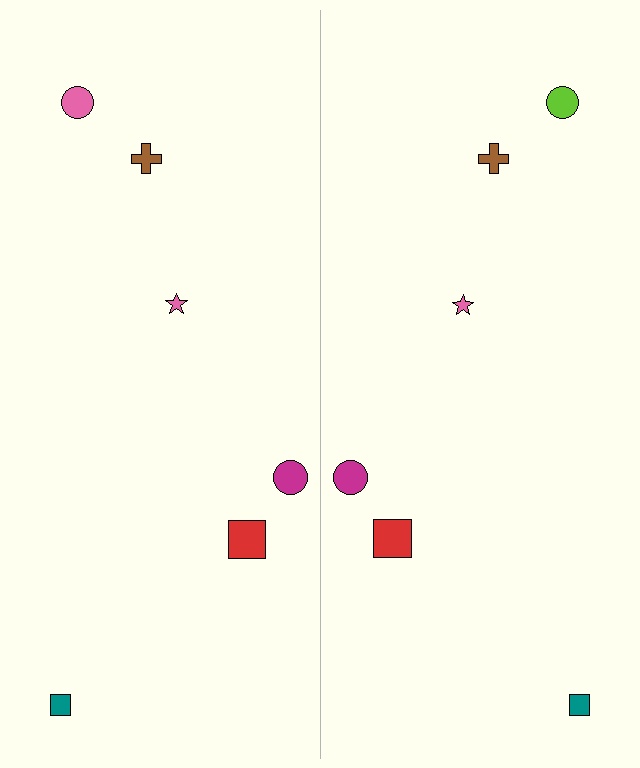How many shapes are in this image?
There are 12 shapes in this image.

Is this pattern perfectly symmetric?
No, the pattern is not perfectly symmetric. The lime circle on the right side breaks the symmetry — its mirror counterpart is pink.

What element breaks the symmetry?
The lime circle on the right side breaks the symmetry — its mirror counterpart is pink.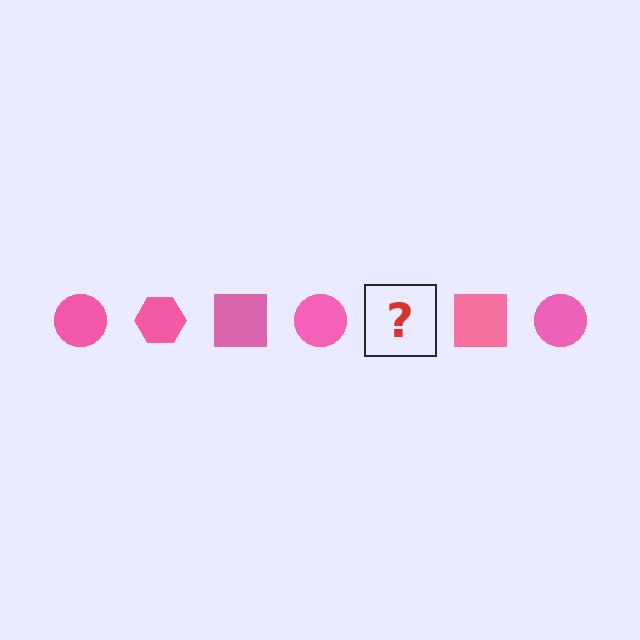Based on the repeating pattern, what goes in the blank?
The blank should be a pink hexagon.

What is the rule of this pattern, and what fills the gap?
The rule is that the pattern cycles through circle, hexagon, square shapes in pink. The gap should be filled with a pink hexagon.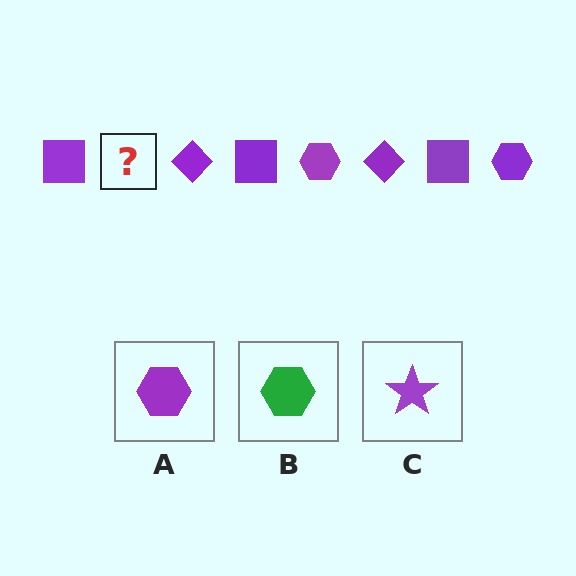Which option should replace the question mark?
Option A.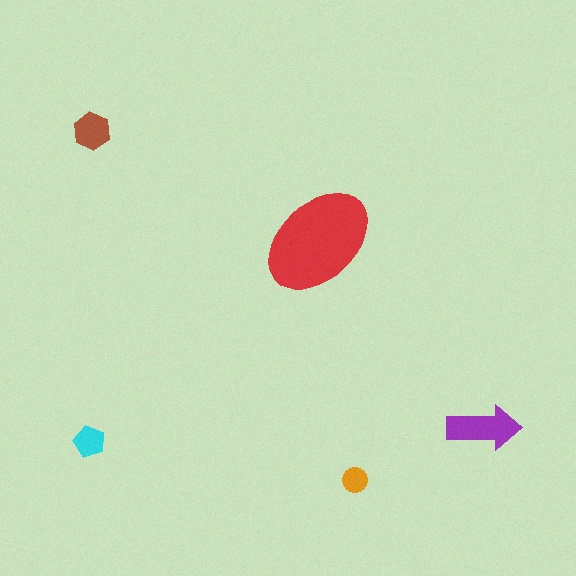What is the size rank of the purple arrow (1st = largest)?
2nd.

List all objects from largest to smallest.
The red ellipse, the purple arrow, the brown hexagon, the cyan pentagon, the orange circle.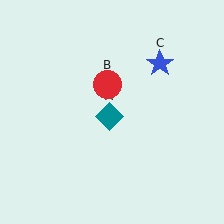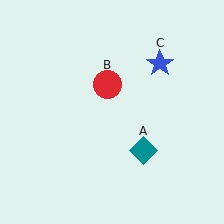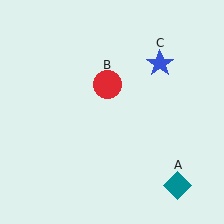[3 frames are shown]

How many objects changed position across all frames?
1 object changed position: teal diamond (object A).